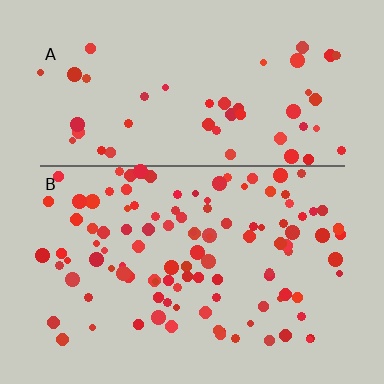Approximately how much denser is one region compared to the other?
Approximately 2.2× — region B over region A.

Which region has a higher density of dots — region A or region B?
B (the bottom).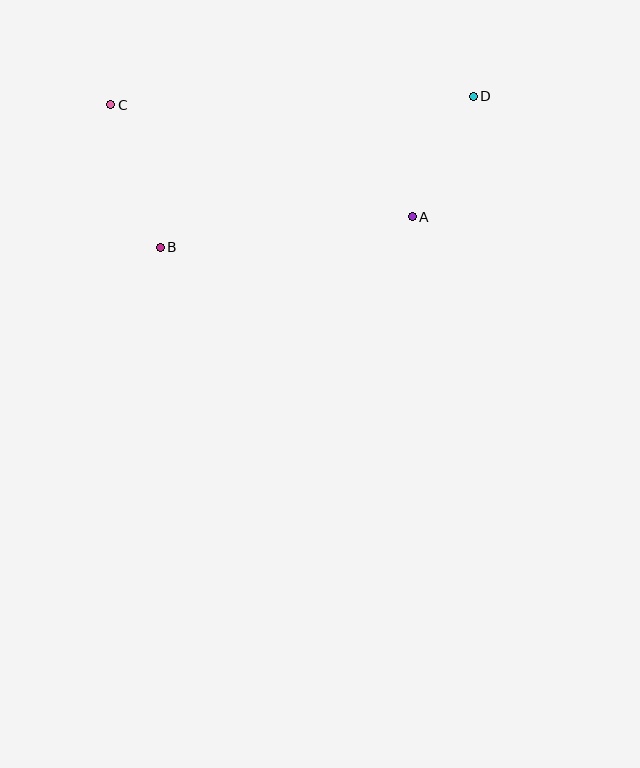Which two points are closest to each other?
Points A and D are closest to each other.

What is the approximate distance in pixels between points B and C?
The distance between B and C is approximately 151 pixels.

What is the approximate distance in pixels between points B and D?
The distance between B and D is approximately 347 pixels.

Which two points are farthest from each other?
Points C and D are farthest from each other.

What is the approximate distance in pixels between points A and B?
The distance between A and B is approximately 253 pixels.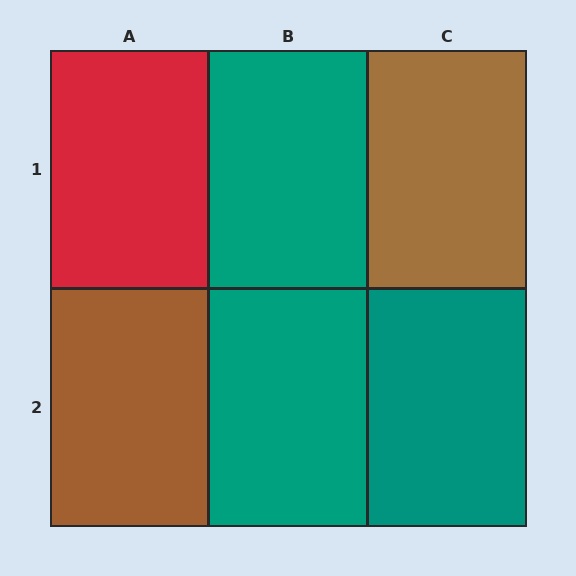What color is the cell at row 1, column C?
Brown.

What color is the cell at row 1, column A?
Red.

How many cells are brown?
2 cells are brown.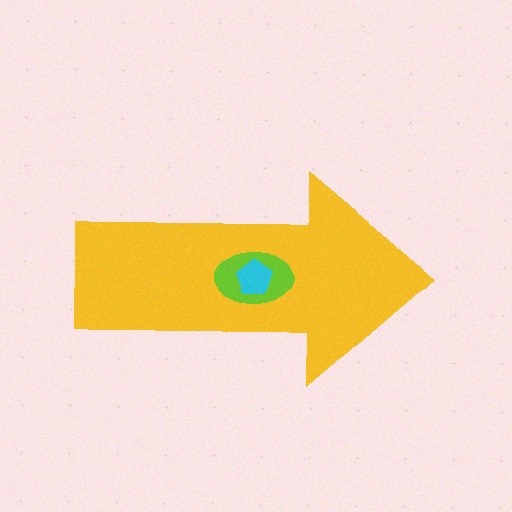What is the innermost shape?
The cyan pentagon.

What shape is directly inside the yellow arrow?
The lime ellipse.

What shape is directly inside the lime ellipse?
The cyan pentagon.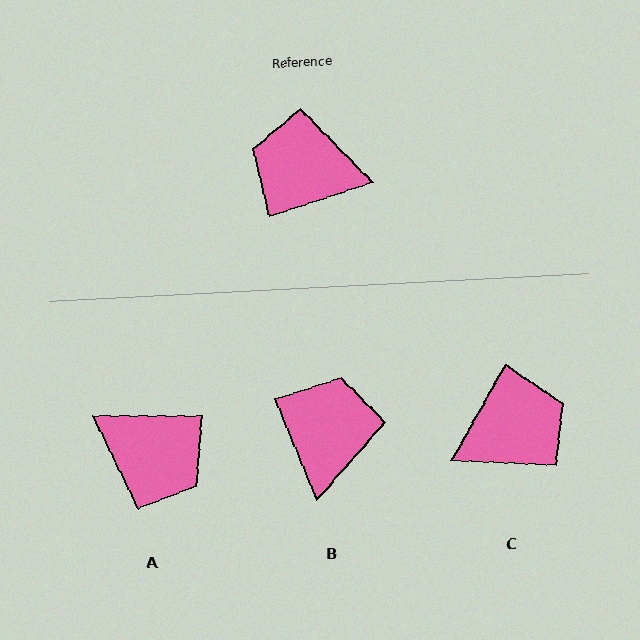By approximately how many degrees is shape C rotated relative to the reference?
Approximately 137 degrees clockwise.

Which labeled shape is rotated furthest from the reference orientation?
A, about 161 degrees away.